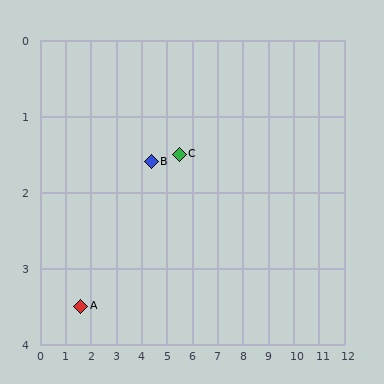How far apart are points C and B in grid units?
Points C and B are about 1.1 grid units apart.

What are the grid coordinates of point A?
Point A is at approximately (1.6, 3.5).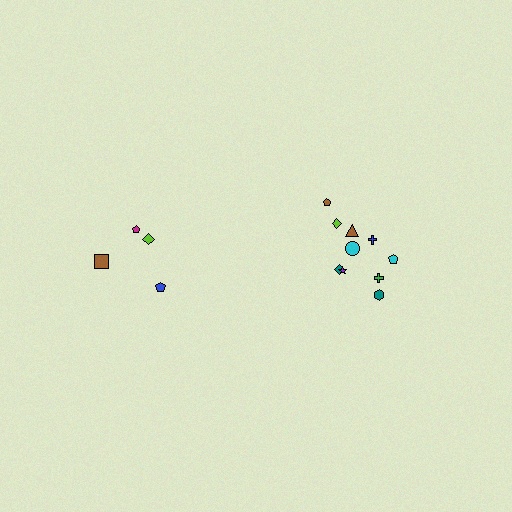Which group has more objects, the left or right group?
The right group.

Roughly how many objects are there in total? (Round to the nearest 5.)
Roughly 15 objects in total.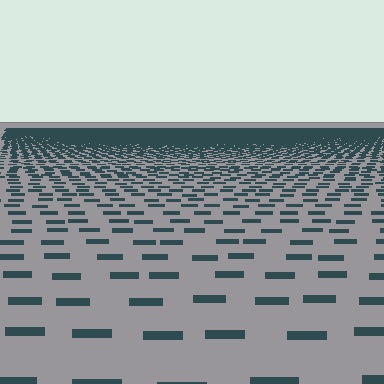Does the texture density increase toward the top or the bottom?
Density increases toward the top.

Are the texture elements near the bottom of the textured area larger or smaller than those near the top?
Larger. Near the bottom, elements are closer to the viewer and appear at a bigger on-screen size.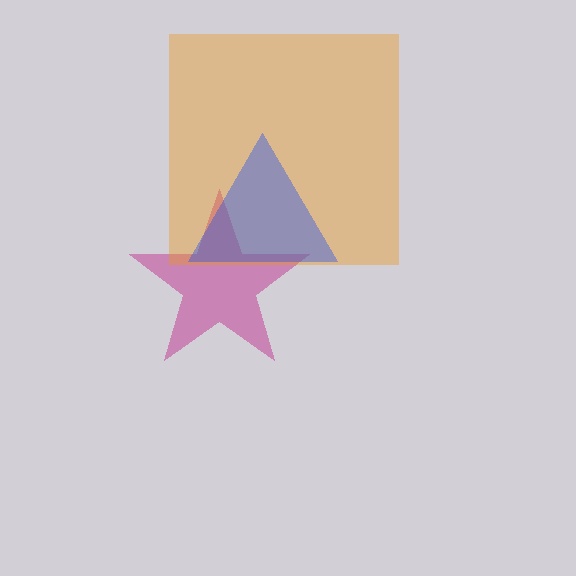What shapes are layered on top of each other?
The layered shapes are: a magenta star, an orange square, a blue triangle.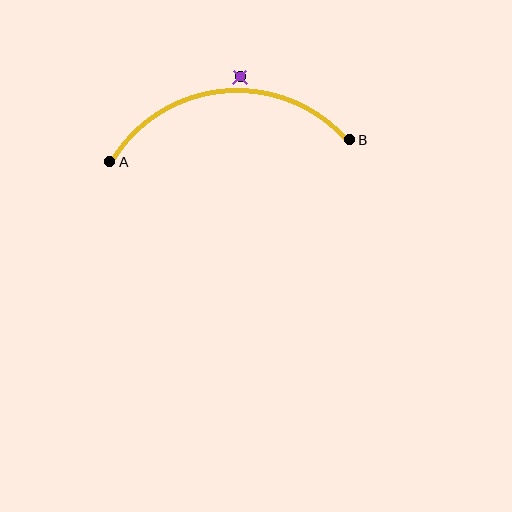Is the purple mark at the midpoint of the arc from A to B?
No — the purple mark does not lie on the arc at all. It sits slightly outside the curve.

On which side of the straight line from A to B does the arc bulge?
The arc bulges above the straight line connecting A and B.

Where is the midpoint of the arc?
The arc midpoint is the point on the curve farthest from the straight line joining A and B. It sits above that line.